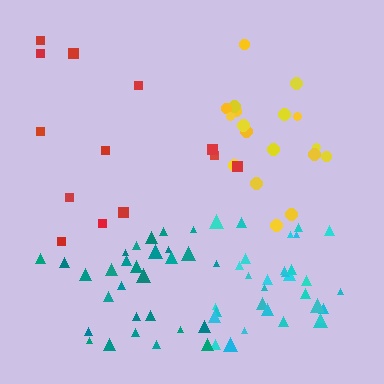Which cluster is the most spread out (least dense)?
Red.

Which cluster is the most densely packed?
Cyan.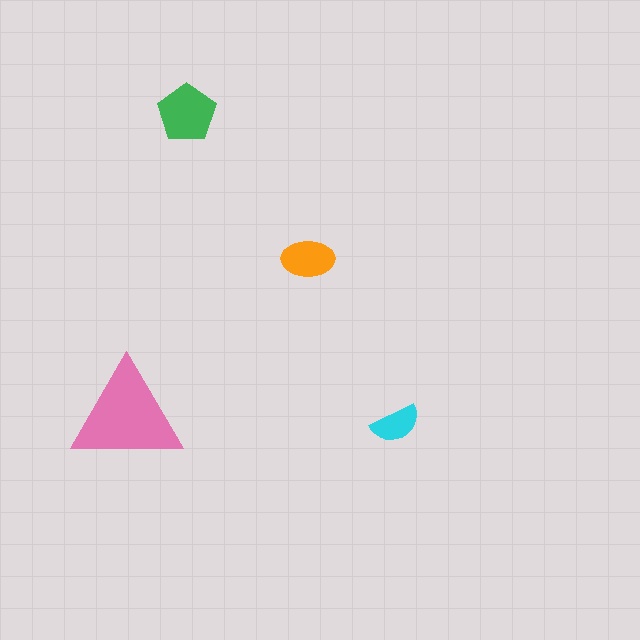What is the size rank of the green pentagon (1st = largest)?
2nd.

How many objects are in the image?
There are 4 objects in the image.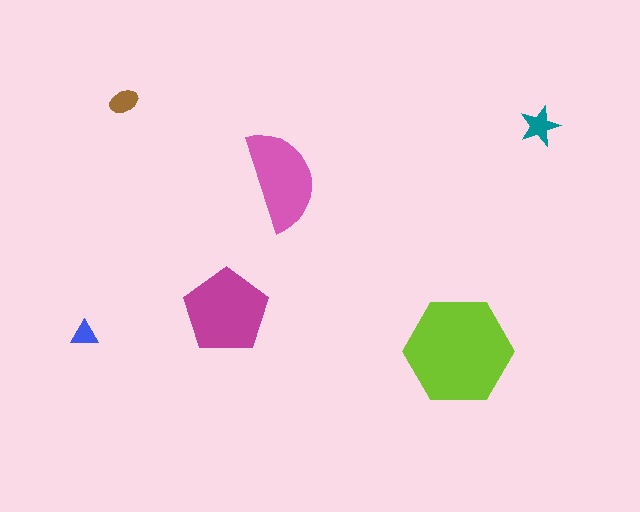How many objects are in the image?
There are 6 objects in the image.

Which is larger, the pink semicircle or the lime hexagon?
The lime hexagon.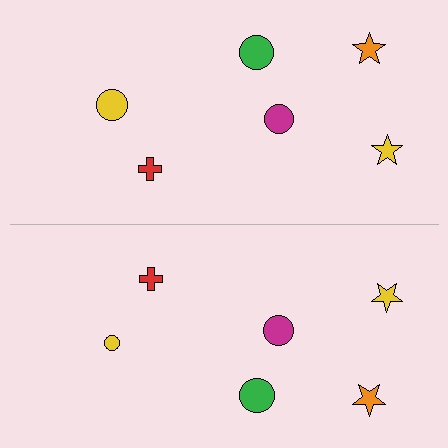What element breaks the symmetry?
The yellow circle on the bottom side has a different size than its mirror counterpart.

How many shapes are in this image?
There are 12 shapes in this image.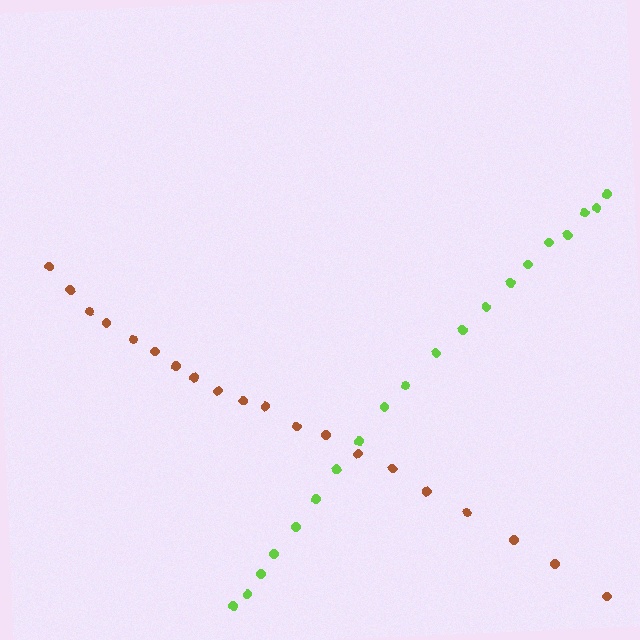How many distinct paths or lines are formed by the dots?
There are 2 distinct paths.